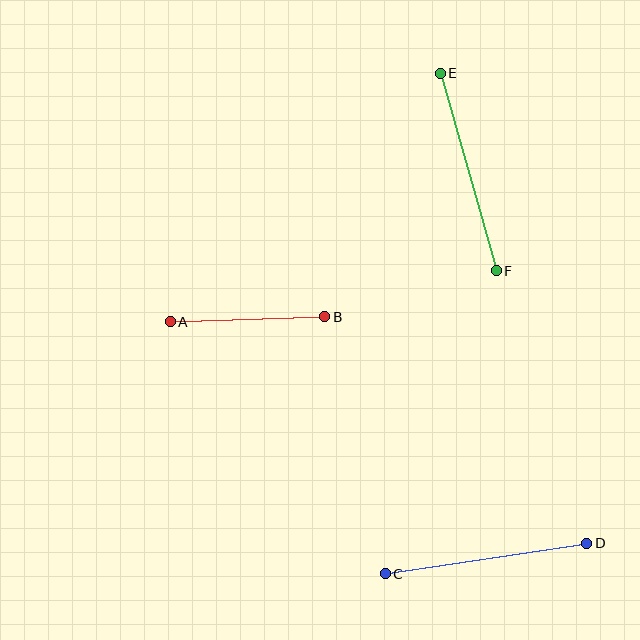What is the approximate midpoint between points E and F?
The midpoint is at approximately (468, 172) pixels.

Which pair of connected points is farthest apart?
Points E and F are farthest apart.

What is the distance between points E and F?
The distance is approximately 205 pixels.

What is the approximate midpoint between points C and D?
The midpoint is at approximately (486, 558) pixels.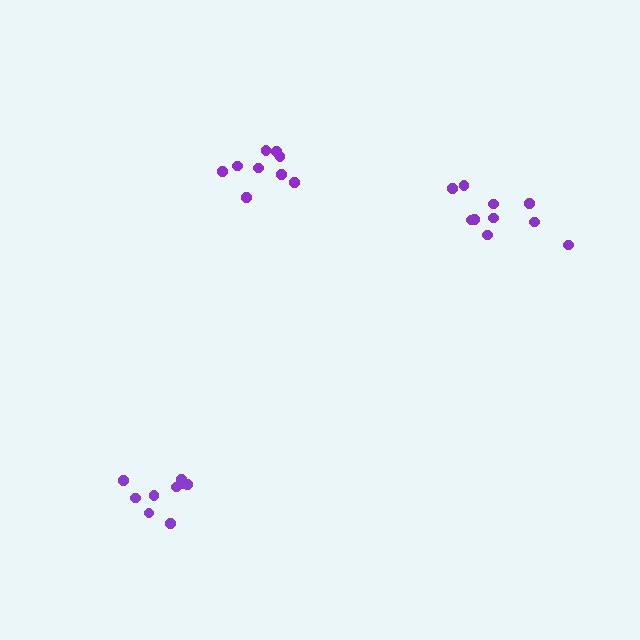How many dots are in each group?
Group 1: 10 dots, Group 2: 9 dots, Group 3: 9 dots (28 total).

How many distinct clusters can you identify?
There are 3 distinct clusters.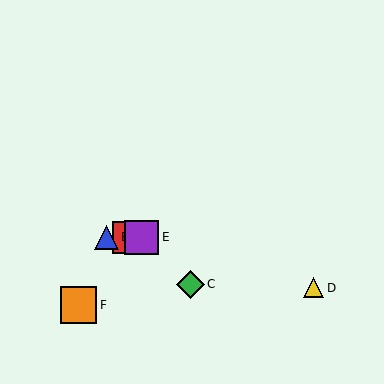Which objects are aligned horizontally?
Objects A, B, E are aligned horizontally.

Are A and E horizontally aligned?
Yes, both are at y≈237.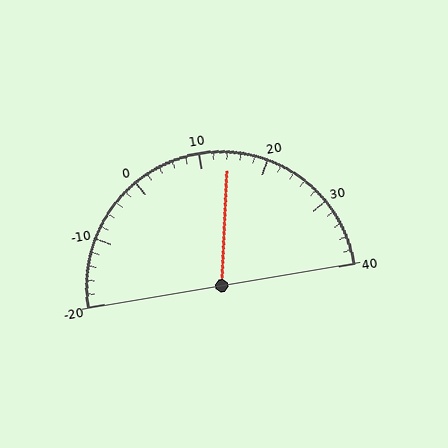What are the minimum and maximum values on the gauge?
The gauge ranges from -20 to 40.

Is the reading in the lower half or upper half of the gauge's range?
The reading is in the upper half of the range (-20 to 40).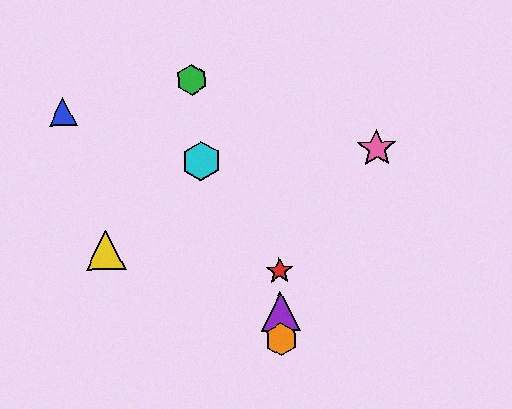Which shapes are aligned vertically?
The red star, the purple triangle, the orange hexagon are aligned vertically.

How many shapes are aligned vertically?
3 shapes (the red star, the purple triangle, the orange hexagon) are aligned vertically.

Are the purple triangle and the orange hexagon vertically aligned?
Yes, both are at x≈281.